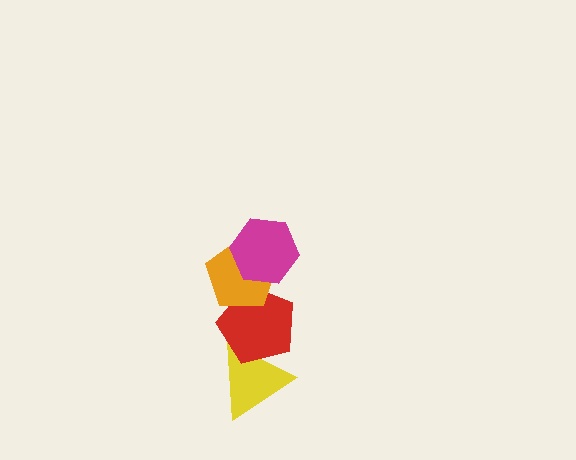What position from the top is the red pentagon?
The red pentagon is 3rd from the top.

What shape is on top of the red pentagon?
The orange pentagon is on top of the red pentagon.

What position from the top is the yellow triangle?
The yellow triangle is 4th from the top.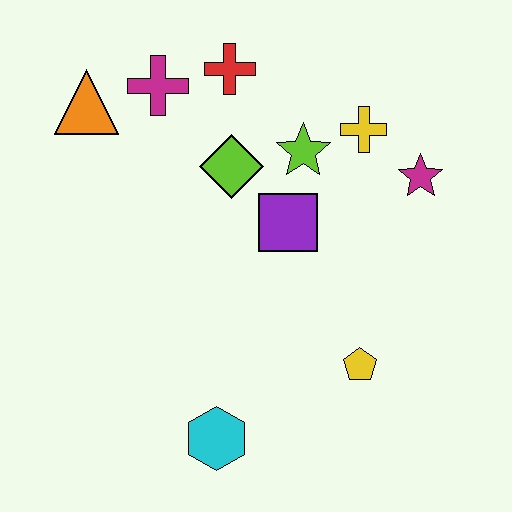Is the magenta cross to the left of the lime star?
Yes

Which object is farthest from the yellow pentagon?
The orange triangle is farthest from the yellow pentagon.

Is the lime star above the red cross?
No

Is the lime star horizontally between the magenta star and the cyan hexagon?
Yes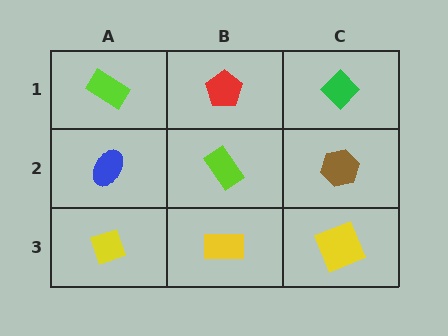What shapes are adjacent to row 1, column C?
A brown hexagon (row 2, column C), a red pentagon (row 1, column B).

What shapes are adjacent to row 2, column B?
A red pentagon (row 1, column B), a yellow rectangle (row 3, column B), a blue ellipse (row 2, column A), a brown hexagon (row 2, column C).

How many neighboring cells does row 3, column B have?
3.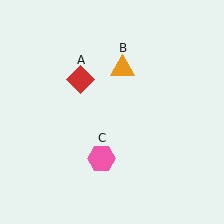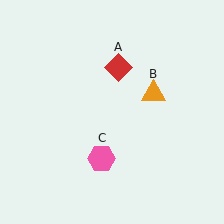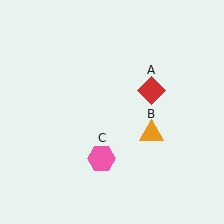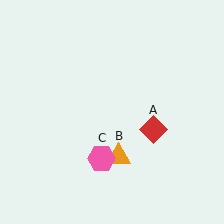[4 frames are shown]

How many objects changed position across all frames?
2 objects changed position: red diamond (object A), orange triangle (object B).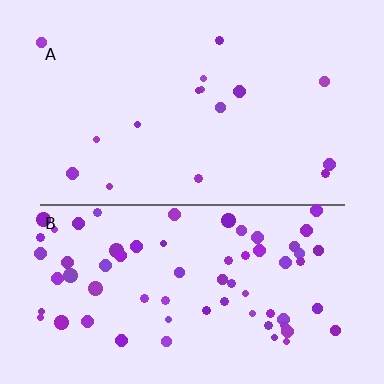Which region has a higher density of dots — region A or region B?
B (the bottom).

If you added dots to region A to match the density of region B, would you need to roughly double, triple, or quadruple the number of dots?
Approximately quadruple.